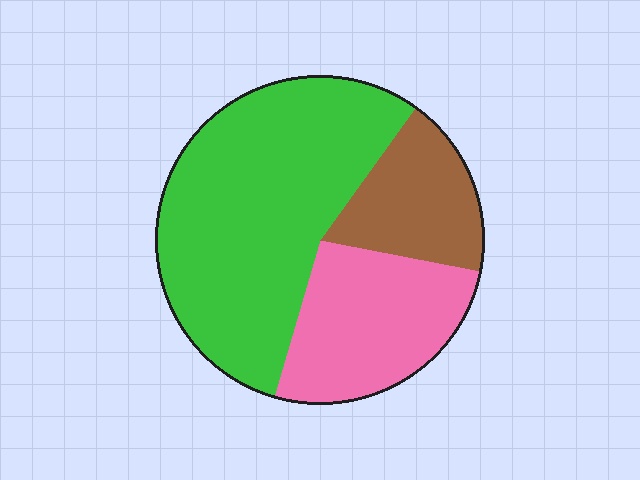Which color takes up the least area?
Brown, at roughly 20%.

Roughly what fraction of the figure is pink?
Pink covers 26% of the figure.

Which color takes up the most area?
Green, at roughly 55%.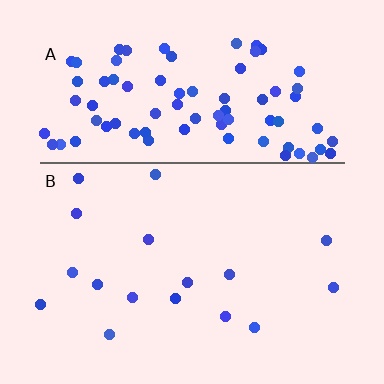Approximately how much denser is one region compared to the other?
Approximately 5.4× — region A over region B.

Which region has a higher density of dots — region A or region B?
A (the top).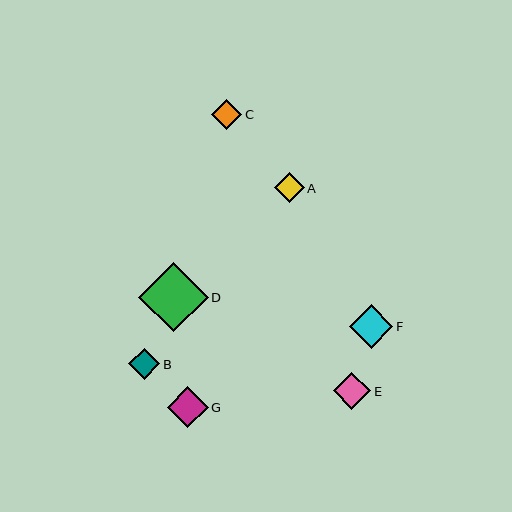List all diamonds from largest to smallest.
From largest to smallest: D, F, G, E, B, C, A.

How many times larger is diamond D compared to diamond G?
Diamond D is approximately 1.7 times the size of diamond G.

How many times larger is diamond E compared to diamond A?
Diamond E is approximately 1.2 times the size of diamond A.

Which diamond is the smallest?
Diamond A is the smallest with a size of approximately 30 pixels.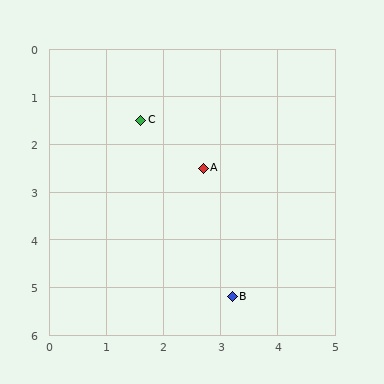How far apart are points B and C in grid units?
Points B and C are about 4.0 grid units apart.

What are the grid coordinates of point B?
Point B is at approximately (3.2, 5.2).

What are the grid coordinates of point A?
Point A is at approximately (2.7, 2.5).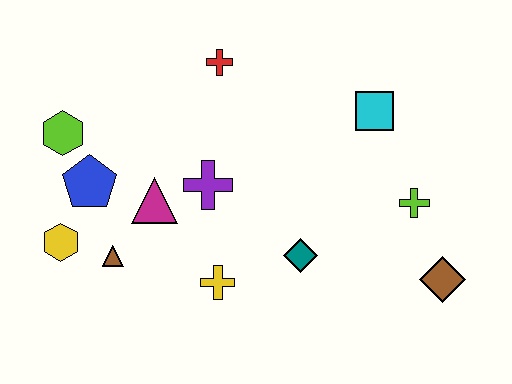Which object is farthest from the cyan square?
The yellow hexagon is farthest from the cyan square.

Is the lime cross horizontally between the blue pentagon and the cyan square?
No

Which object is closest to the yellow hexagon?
The brown triangle is closest to the yellow hexagon.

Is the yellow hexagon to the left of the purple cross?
Yes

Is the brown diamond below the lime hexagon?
Yes